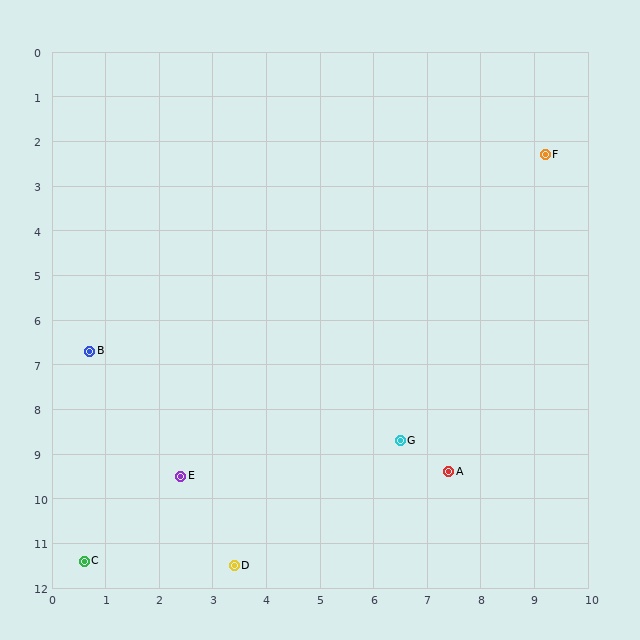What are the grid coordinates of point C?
Point C is at approximately (0.6, 11.4).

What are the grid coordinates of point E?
Point E is at approximately (2.4, 9.5).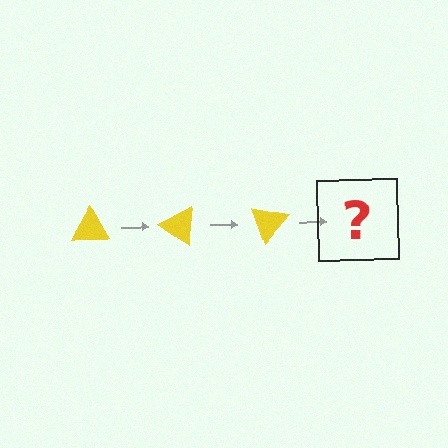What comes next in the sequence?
The next element should be a yellow triangle rotated 105 degrees.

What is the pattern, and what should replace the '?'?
The pattern is that the triangle rotates 35 degrees each step. The '?' should be a yellow triangle rotated 105 degrees.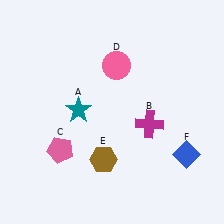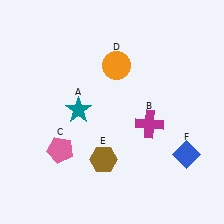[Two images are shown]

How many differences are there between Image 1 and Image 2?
There is 1 difference between the two images.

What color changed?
The circle (D) changed from pink in Image 1 to orange in Image 2.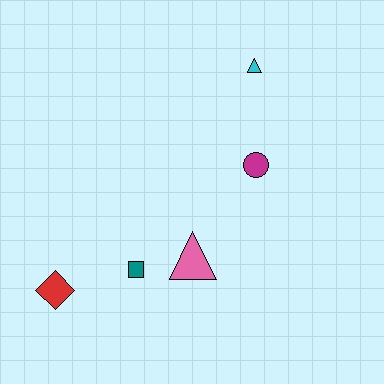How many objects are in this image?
There are 5 objects.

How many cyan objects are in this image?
There is 1 cyan object.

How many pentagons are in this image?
There are no pentagons.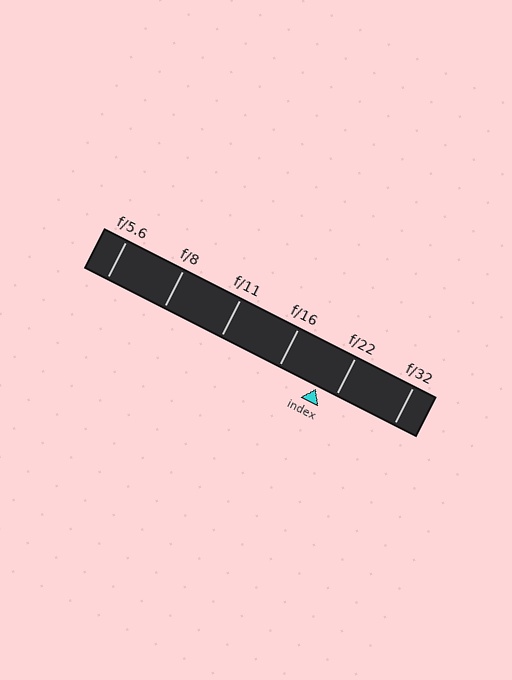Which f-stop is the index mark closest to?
The index mark is closest to f/22.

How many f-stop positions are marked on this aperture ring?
There are 6 f-stop positions marked.